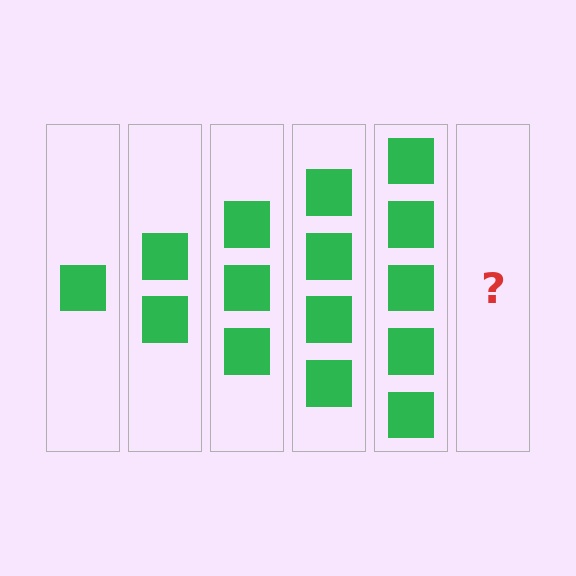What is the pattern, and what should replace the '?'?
The pattern is that each step adds one more square. The '?' should be 6 squares.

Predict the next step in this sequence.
The next step is 6 squares.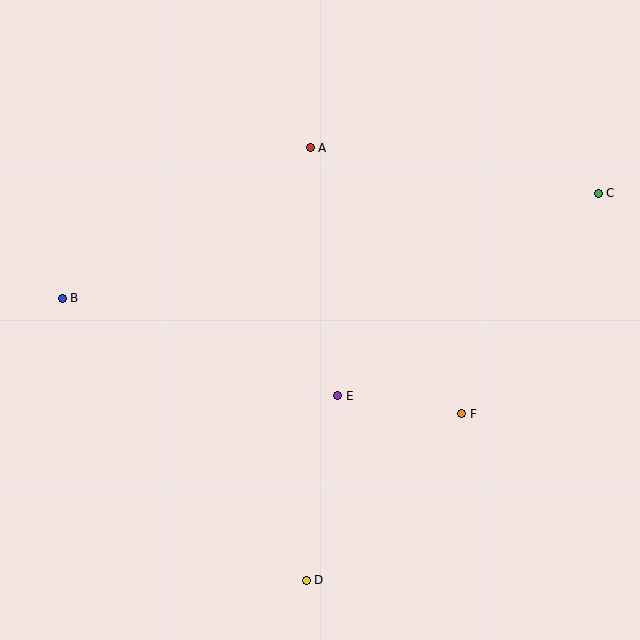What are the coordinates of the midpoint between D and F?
The midpoint between D and F is at (384, 497).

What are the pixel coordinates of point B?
Point B is at (62, 298).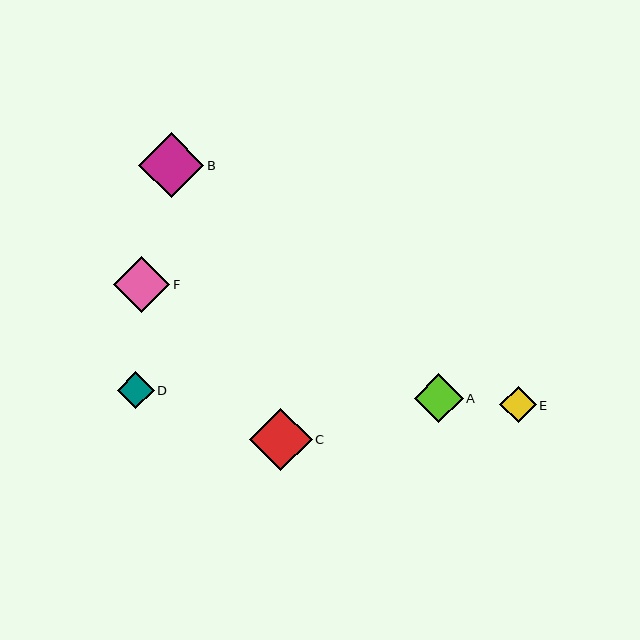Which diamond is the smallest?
Diamond E is the smallest with a size of approximately 36 pixels.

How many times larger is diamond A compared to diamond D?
Diamond A is approximately 1.3 times the size of diamond D.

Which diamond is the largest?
Diamond B is the largest with a size of approximately 65 pixels.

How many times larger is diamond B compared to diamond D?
Diamond B is approximately 1.8 times the size of diamond D.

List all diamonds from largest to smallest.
From largest to smallest: B, C, F, A, D, E.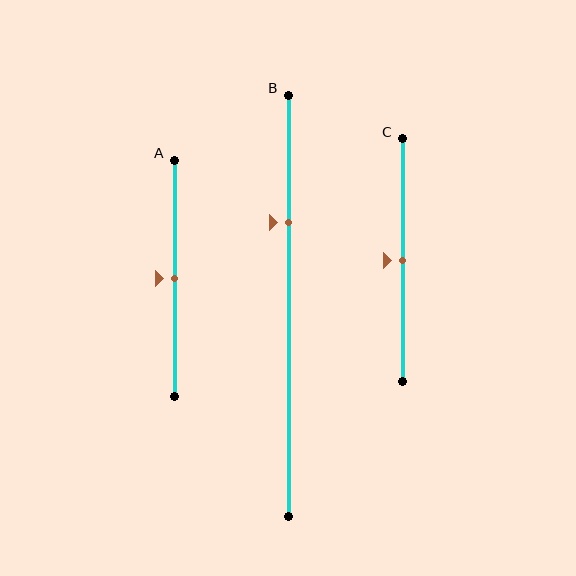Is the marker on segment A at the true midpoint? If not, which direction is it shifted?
Yes, the marker on segment A is at the true midpoint.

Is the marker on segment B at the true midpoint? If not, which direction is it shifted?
No, the marker on segment B is shifted upward by about 20% of the segment length.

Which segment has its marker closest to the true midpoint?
Segment A has its marker closest to the true midpoint.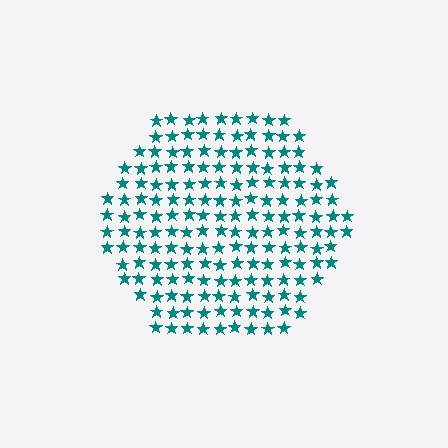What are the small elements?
The small elements are stars.